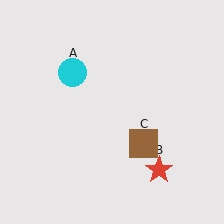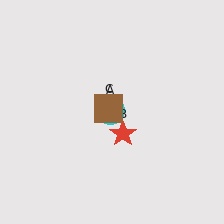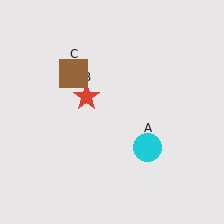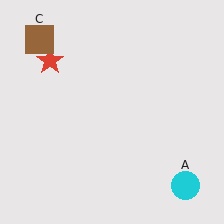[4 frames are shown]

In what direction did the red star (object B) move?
The red star (object B) moved up and to the left.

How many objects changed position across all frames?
3 objects changed position: cyan circle (object A), red star (object B), brown square (object C).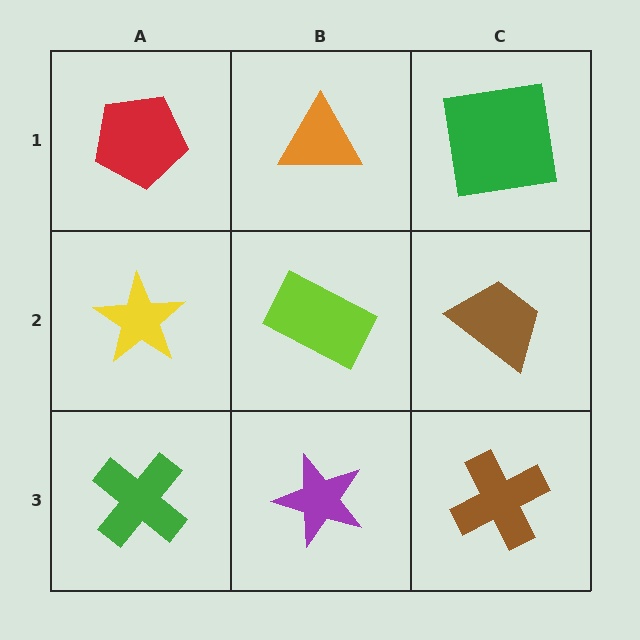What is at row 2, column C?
A brown trapezoid.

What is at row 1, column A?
A red pentagon.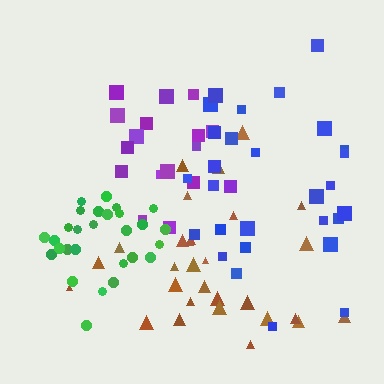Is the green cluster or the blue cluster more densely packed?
Green.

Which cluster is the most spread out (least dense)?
Blue.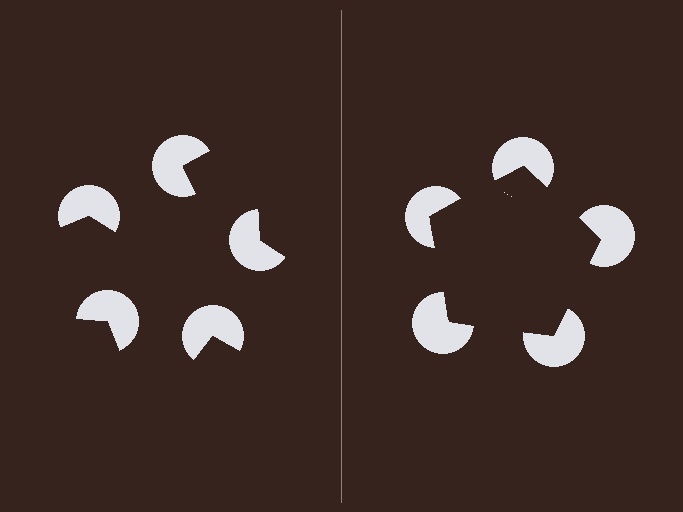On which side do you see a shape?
An illusory pentagon appears on the right side. On the left side the wedge cuts are rotated, so no coherent shape forms.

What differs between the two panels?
The pac-man discs are positioned identically on both sides; only the wedge orientations differ. On the right they align to a pentagon; on the left they are misaligned.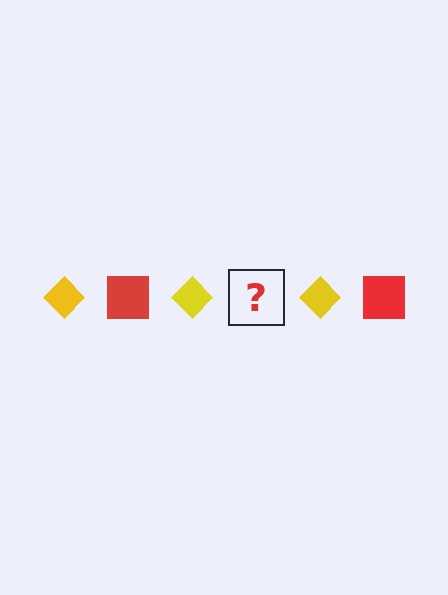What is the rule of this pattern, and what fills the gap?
The rule is that the pattern alternates between yellow diamond and red square. The gap should be filled with a red square.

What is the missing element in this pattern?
The missing element is a red square.